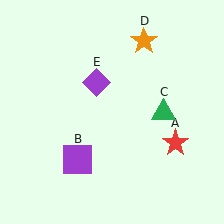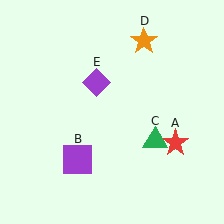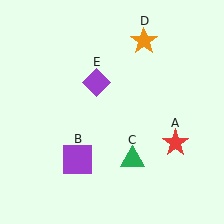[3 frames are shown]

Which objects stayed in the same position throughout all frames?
Red star (object A) and purple square (object B) and orange star (object D) and purple diamond (object E) remained stationary.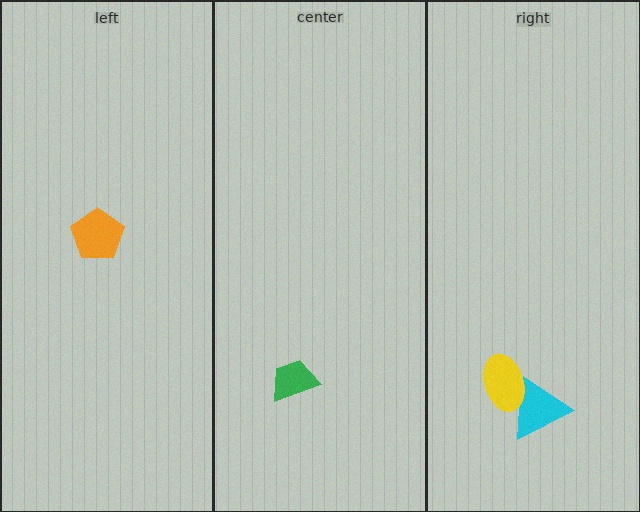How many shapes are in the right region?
2.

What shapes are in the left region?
The orange pentagon.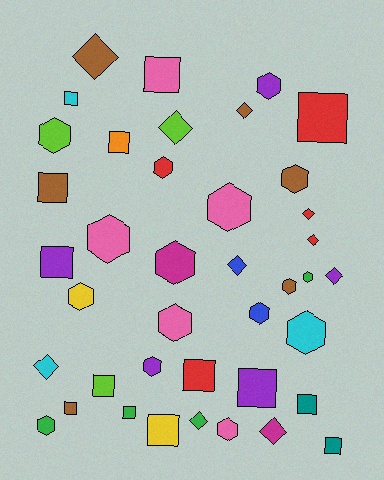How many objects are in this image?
There are 40 objects.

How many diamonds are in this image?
There are 10 diamonds.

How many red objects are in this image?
There are 5 red objects.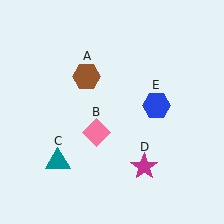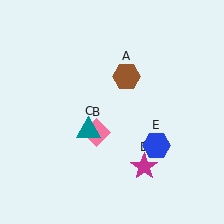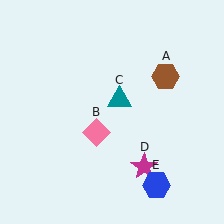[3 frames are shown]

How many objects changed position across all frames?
3 objects changed position: brown hexagon (object A), teal triangle (object C), blue hexagon (object E).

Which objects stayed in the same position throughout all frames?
Pink diamond (object B) and magenta star (object D) remained stationary.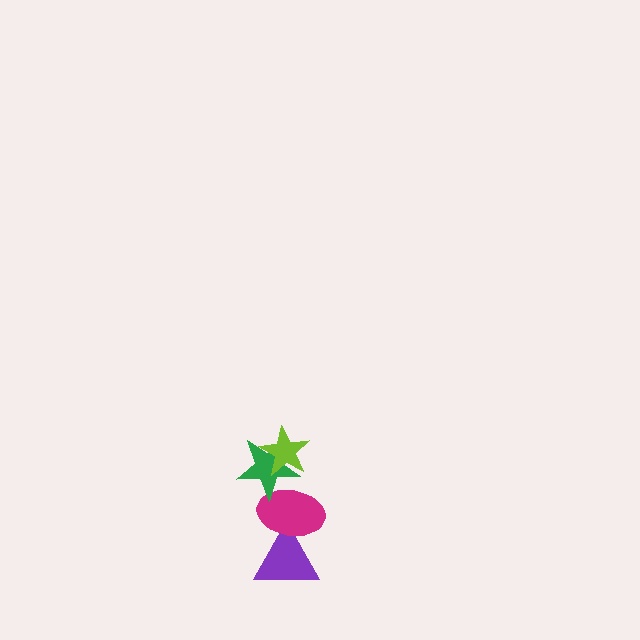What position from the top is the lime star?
The lime star is 1st from the top.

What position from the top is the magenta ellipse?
The magenta ellipse is 3rd from the top.